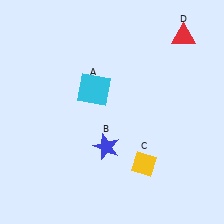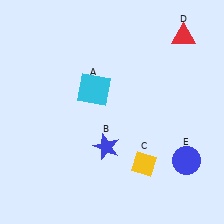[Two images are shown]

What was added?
A blue circle (E) was added in Image 2.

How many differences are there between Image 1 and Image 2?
There is 1 difference between the two images.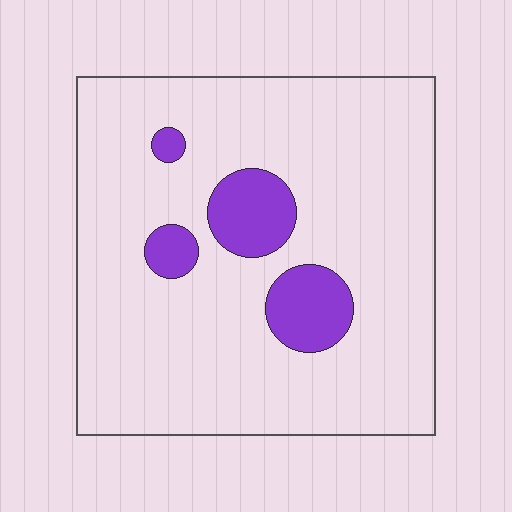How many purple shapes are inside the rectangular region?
4.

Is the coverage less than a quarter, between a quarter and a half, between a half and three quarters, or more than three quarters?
Less than a quarter.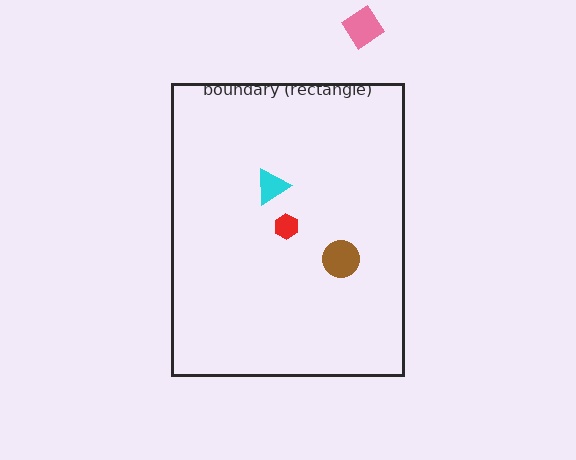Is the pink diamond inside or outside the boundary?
Outside.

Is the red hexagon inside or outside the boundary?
Inside.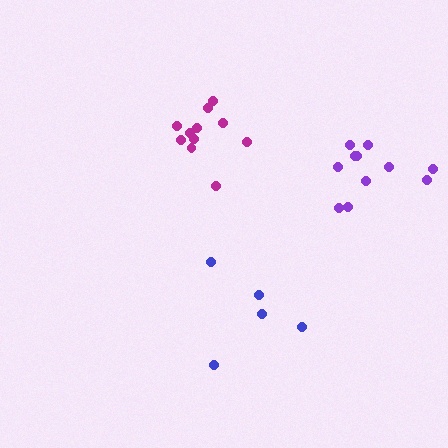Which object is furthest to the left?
The magenta cluster is leftmost.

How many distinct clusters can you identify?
There are 3 distinct clusters.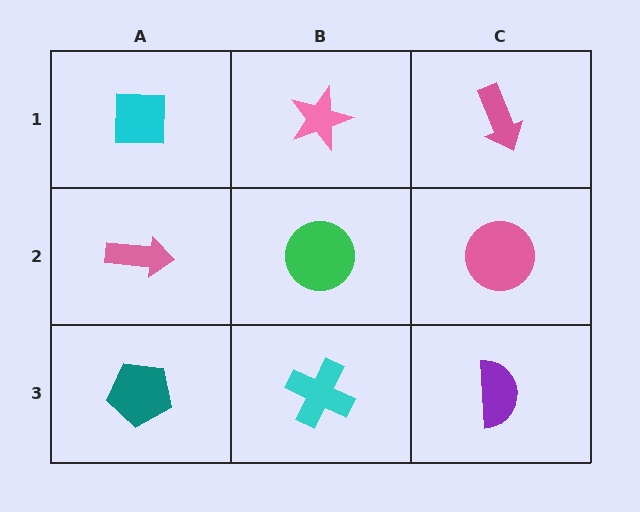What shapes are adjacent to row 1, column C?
A pink circle (row 2, column C), a pink star (row 1, column B).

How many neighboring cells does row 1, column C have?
2.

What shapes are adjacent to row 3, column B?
A green circle (row 2, column B), a teal pentagon (row 3, column A), a purple semicircle (row 3, column C).